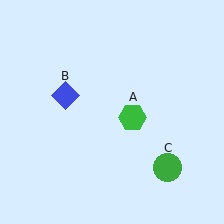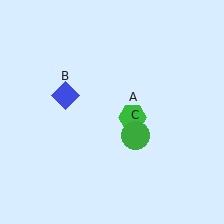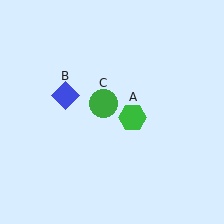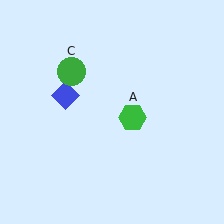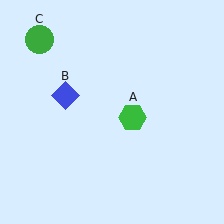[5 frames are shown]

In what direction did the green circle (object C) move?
The green circle (object C) moved up and to the left.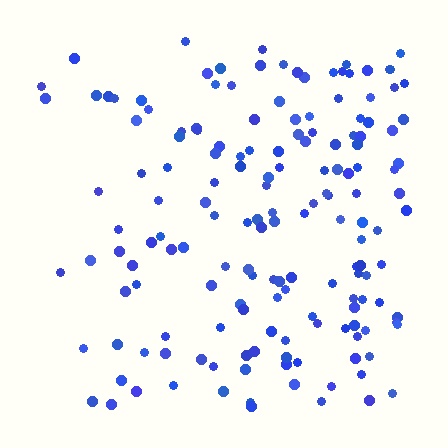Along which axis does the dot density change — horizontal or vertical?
Horizontal.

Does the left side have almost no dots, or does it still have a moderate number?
Still a moderate number, just noticeably fewer than the right.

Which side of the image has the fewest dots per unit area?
The left.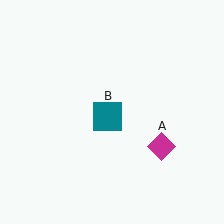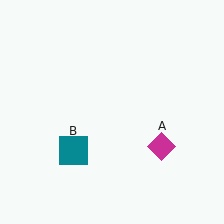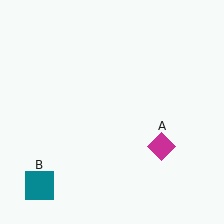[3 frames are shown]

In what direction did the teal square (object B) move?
The teal square (object B) moved down and to the left.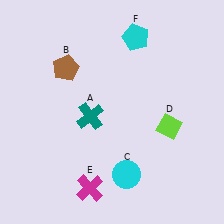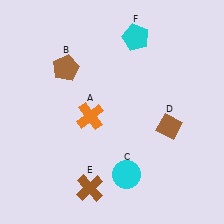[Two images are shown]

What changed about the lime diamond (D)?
In Image 1, D is lime. In Image 2, it changed to brown.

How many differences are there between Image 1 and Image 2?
There are 3 differences between the two images.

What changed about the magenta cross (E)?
In Image 1, E is magenta. In Image 2, it changed to brown.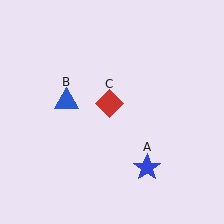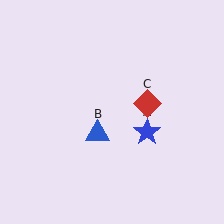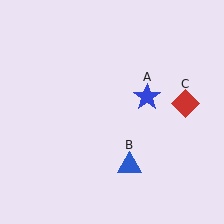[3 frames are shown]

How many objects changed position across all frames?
3 objects changed position: blue star (object A), blue triangle (object B), red diamond (object C).